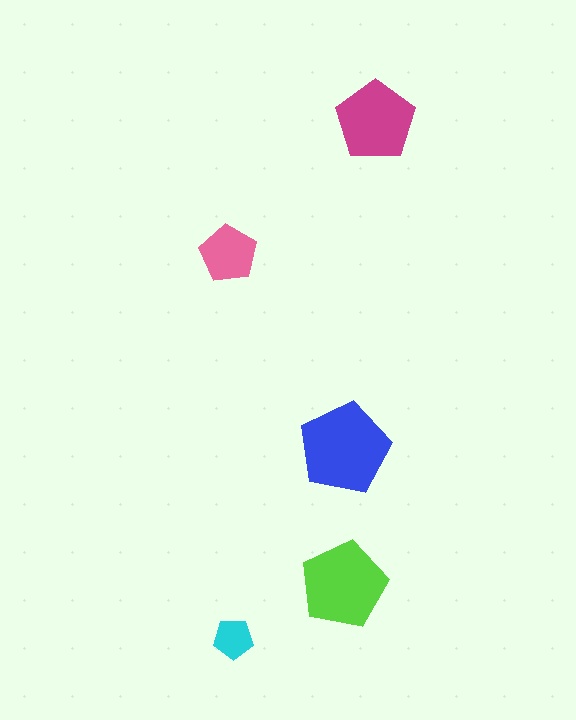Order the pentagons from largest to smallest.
the blue one, the lime one, the magenta one, the pink one, the cyan one.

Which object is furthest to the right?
The magenta pentagon is rightmost.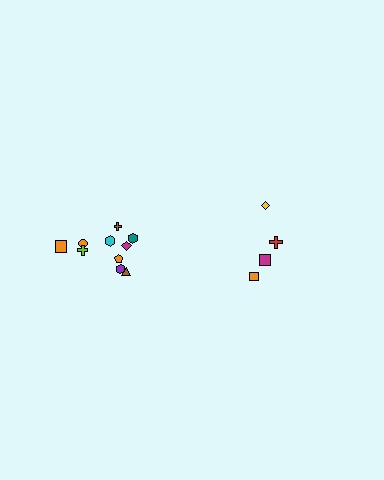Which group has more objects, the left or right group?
The left group.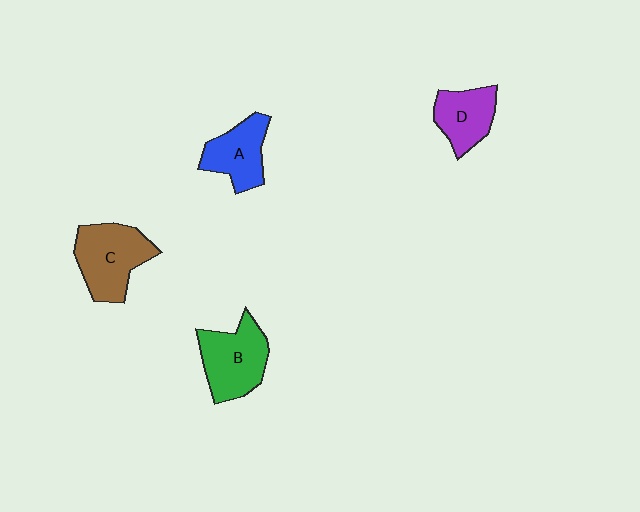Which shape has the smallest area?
Shape D (purple).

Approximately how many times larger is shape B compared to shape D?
Approximately 1.4 times.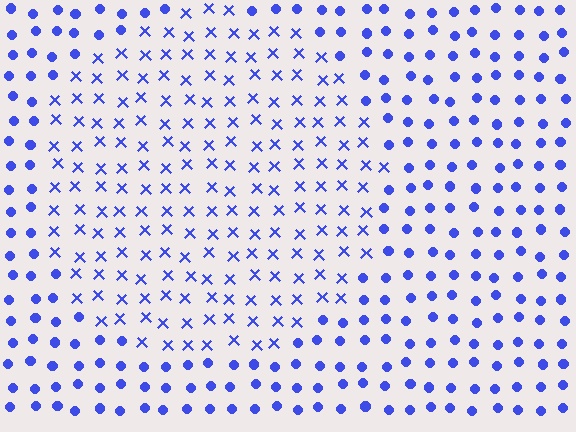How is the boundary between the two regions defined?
The boundary is defined by a change in element shape: X marks inside vs. circles outside. All elements share the same color and spacing.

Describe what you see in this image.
The image is filled with small blue elements arranged in a uniform grid. A circle-shaped region contains X marks, while the surrounding area contains circles. The boundary is defined purely by the change in element shape.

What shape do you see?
I see a circle.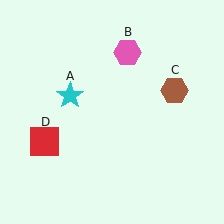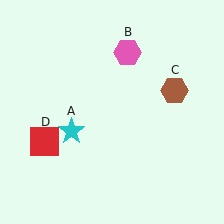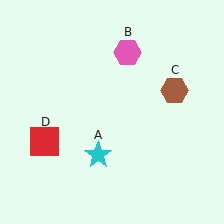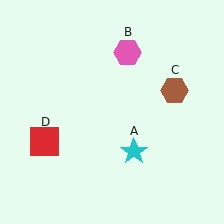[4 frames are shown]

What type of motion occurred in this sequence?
The cyan star (object A) rotated counterclockwise around the center of the scene.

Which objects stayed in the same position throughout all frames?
Pink hexagon (object B) and brown hexagon (object C) and red square (object D) remained stationary.